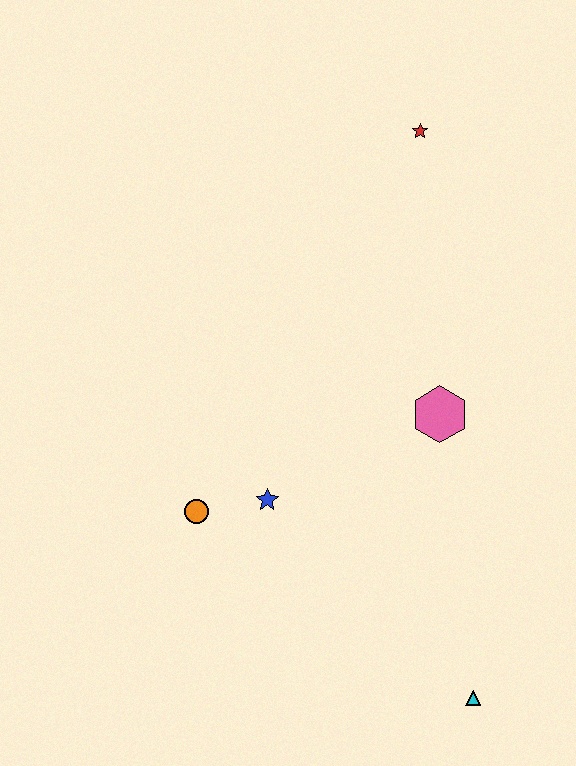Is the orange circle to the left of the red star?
Yes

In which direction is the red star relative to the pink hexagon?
The red star is above the pink hexagon.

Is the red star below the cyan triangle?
No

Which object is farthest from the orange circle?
The red star is farthest from the orange circle.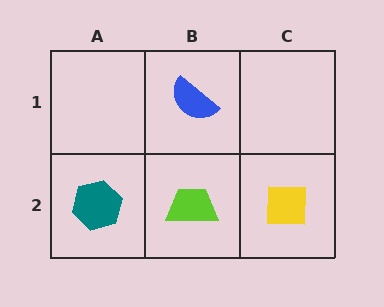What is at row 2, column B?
A lime trapezoid.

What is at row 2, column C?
A yellow square.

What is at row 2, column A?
A teal hexagon.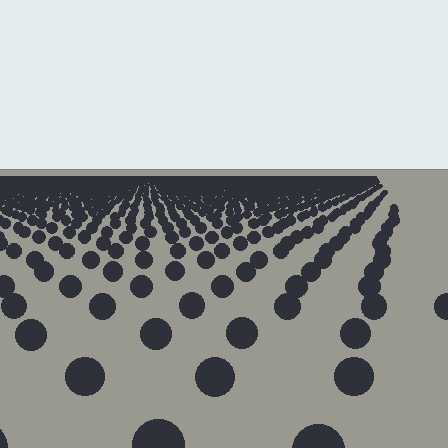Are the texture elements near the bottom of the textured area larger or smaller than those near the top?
Larger. Near the bottom, elements are closer to the viewer and appear at a bigger on-screen size.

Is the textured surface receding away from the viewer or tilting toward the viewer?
The surface is receding away from the viewer. Texture elements get smaller and denser toward the top.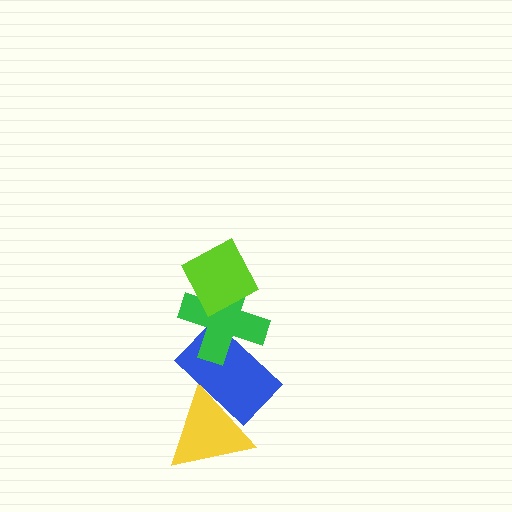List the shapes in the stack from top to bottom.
From top to bottom: the lime diamond, the green cross, the blue rectangle, the yellow triangle.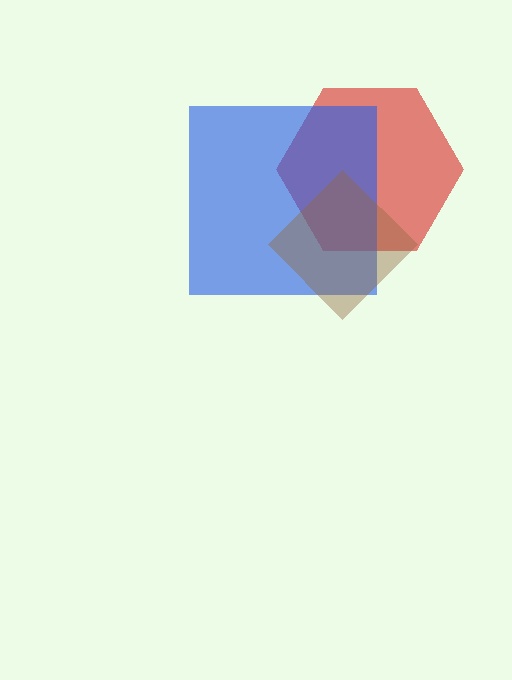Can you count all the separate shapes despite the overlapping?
Yes, there are 3 separate shapes.